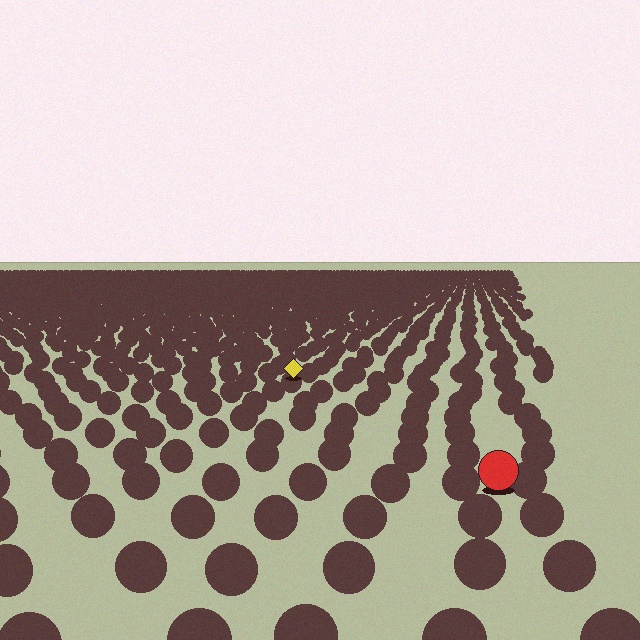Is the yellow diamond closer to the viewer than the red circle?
No. The red circle is closer — you can tell from the texture gradient: the ground texture is coarser near it.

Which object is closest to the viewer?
The red circle is closest. The texture marks near it are larger and more spread out.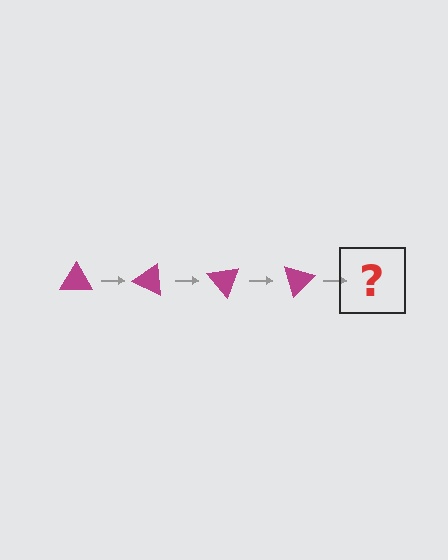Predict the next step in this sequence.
The next step is a magenta triangle rotated 100 degrees.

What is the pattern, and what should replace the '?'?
The pattern is that the triangle rotates 25 degrees each step. The '?' should be a magenta triangle rotated 100 degrees.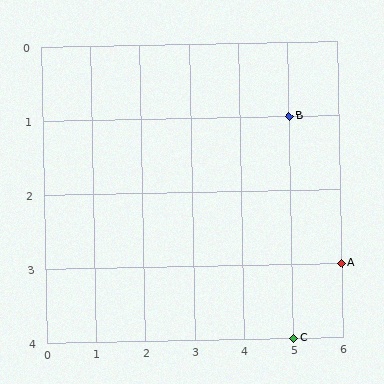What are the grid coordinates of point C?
Point C is at grid coordinates (5, 4).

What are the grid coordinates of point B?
Point B is at grid coordinates (5, 1).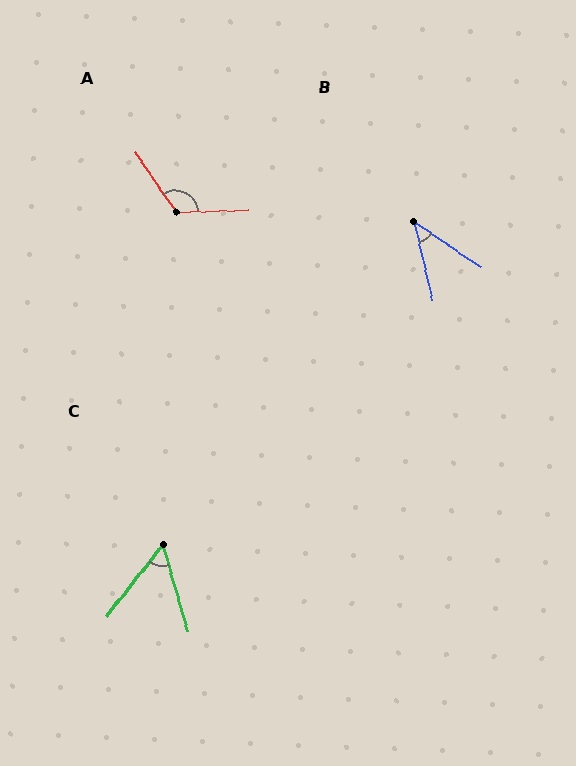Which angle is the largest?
A, at approximately 123 degrees.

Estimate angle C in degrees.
Approximately 54 degrees.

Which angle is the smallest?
B, at approximately 42 degrees.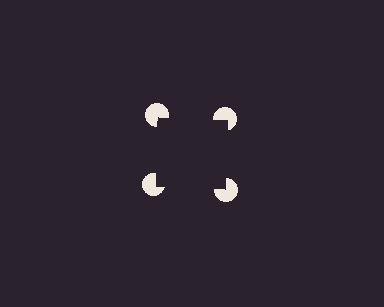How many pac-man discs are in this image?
There are 4 — one at each vertex of the illusory square.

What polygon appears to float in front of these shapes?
An illusory square — its edges are inferred from the aligned wedge cuts in the pac-man discs, not physically drawn.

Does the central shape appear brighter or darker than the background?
It typically appears slightly darker than the background, even though no actual brightness change is drawn.